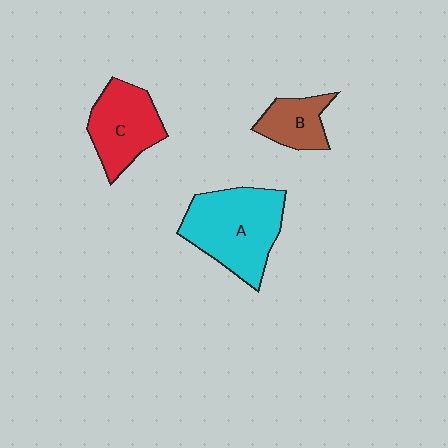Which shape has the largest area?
Shape A (cyan).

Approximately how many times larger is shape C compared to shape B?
Approximately 1.6 times.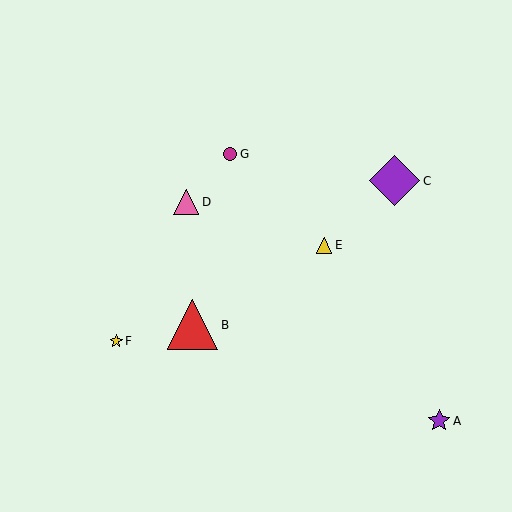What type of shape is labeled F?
Shape F is a yellow star.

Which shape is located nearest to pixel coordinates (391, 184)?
The purple diamond (labeled C) at (395, 181) is nearest to that location.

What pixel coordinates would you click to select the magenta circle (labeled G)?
Click at (230, 154) to select the magenta circle G.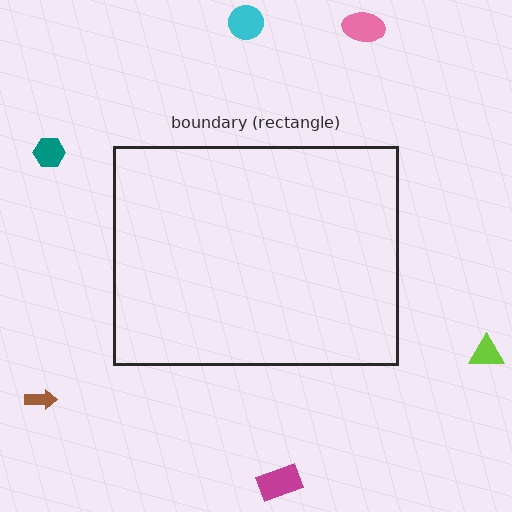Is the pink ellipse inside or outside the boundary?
Outside.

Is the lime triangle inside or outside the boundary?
Outside.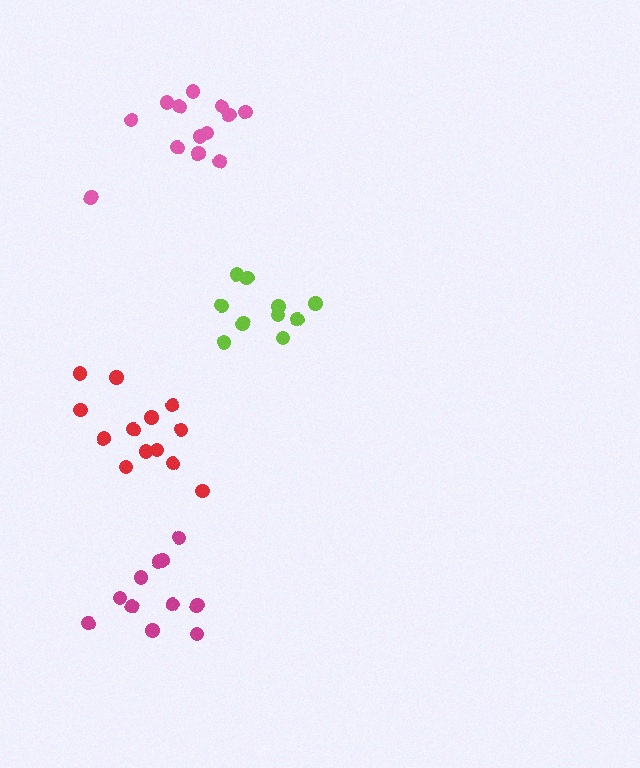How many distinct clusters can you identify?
There are 4 distinct clusters.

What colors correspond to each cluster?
The clusters are colored: lime, red, pink, magenta.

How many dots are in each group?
Group 1: 10 dots, Group 2: 13 dots, Group 3: 13 dots, Group 4: 11 dots (47 total).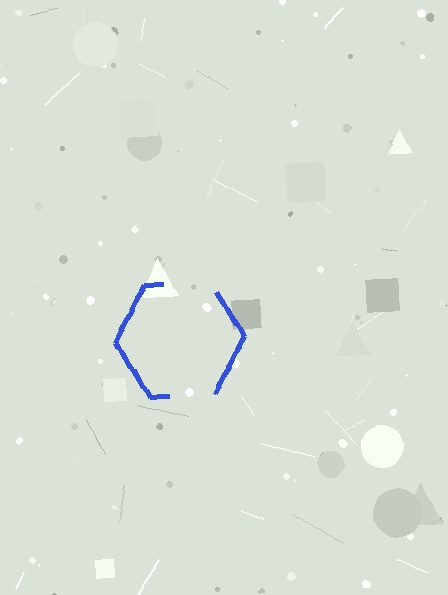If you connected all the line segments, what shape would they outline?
They would outline a hexagon.